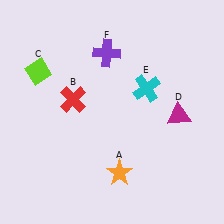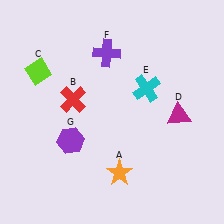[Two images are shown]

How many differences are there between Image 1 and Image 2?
There is 1 difference between the two images.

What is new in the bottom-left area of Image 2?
A purple hexagon (G) was added in the bottom-left area of Image 2.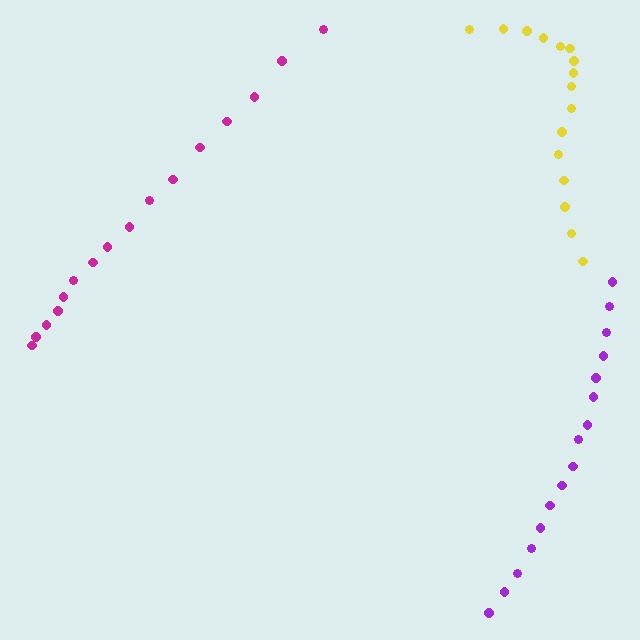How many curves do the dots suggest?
There are 3 distinct paths.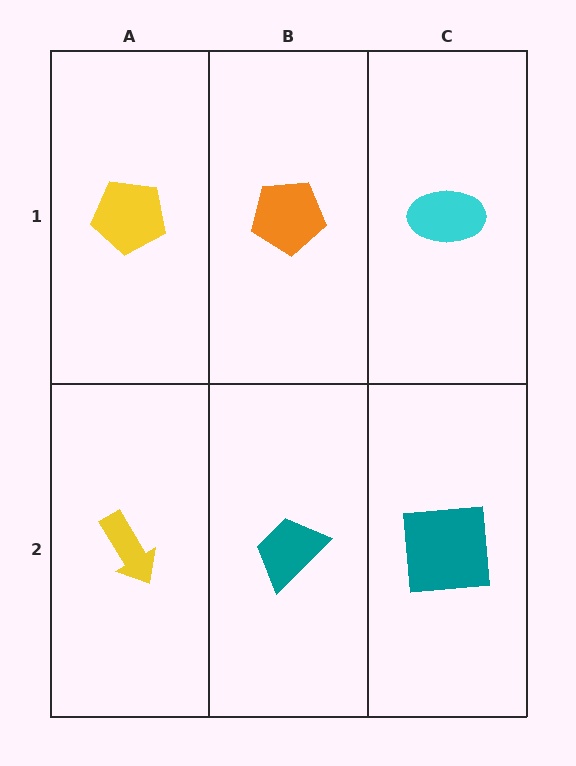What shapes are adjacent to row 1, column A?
A yellow arrow (row 2, column A), an orange pentagon (row 1, column B).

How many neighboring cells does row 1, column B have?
3.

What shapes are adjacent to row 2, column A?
A yellow pentagon (row 1, column A), a teal trapezoid (row 2, column B).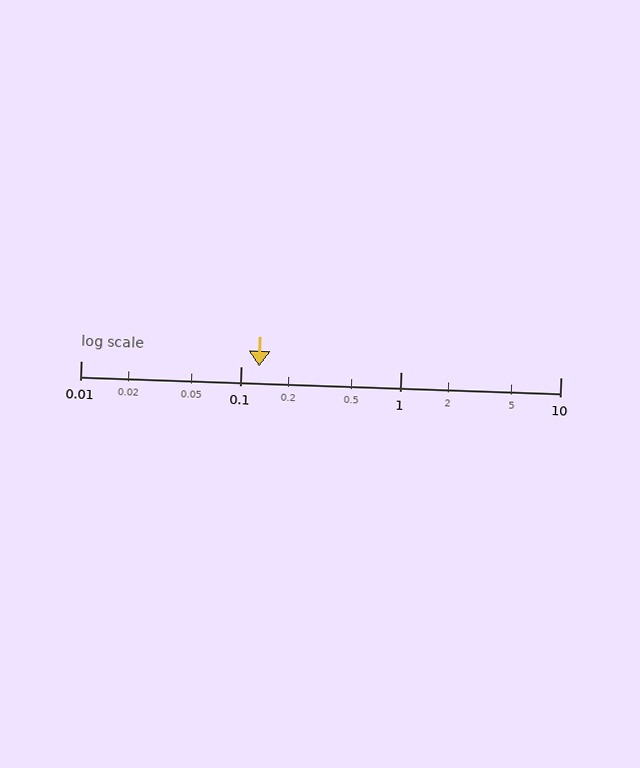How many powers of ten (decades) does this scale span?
The scale spans 3 decades, from 0.01 to 10.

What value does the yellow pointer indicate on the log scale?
The pointer indicates approximately 0.13.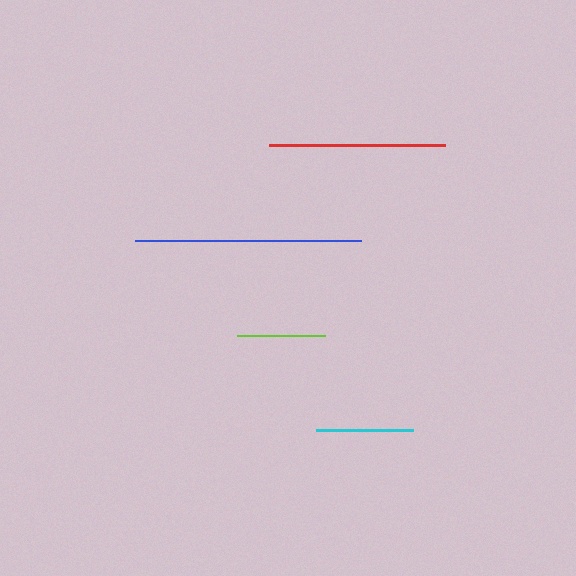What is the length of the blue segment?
The blue segment is approximately 226 pixels long.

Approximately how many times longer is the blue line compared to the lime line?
The blue line is approximately 2.6 times the length of the lime line.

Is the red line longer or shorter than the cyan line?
The red line is longer than the cyan line.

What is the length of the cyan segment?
The cyan segment is approximately 97 pixels long.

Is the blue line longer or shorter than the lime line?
The blue line is longer than the lime line.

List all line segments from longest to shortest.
From longest to shortest: blue, red, cyan, lime.